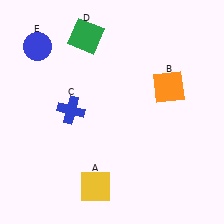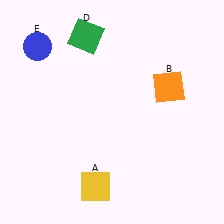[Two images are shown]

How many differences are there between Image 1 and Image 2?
There is 1 difference between the two images.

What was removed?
The blue cross (C) was removed in Image 2.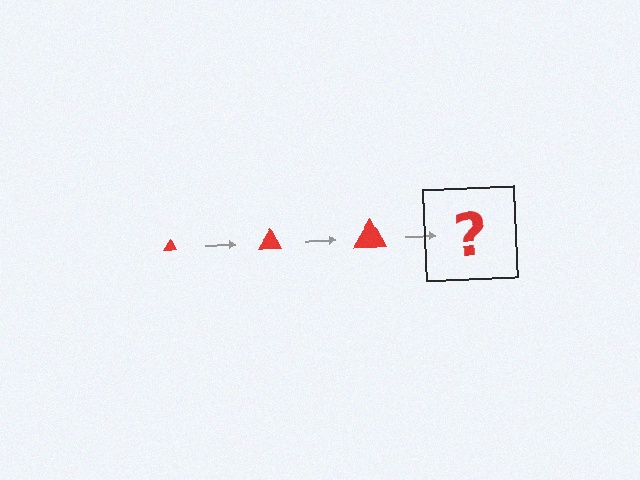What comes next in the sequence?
The next element should be a red triangle, larger than the previous one.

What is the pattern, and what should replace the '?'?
The pattern is that the triangle gets progressively larger each step. The '?' should be a red triangle, larger than the previous one.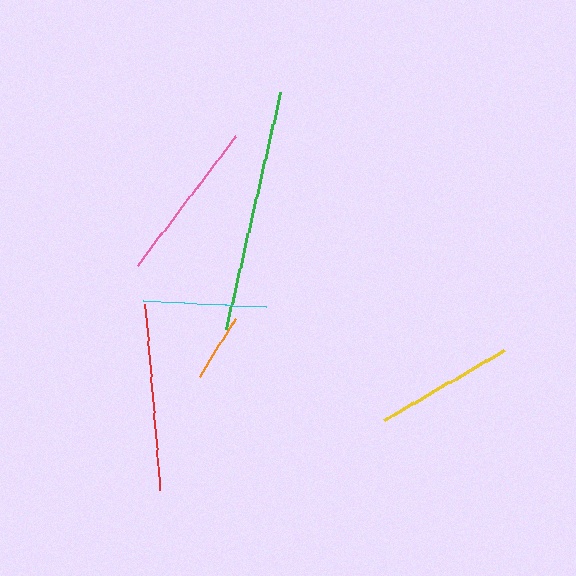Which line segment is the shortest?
The orange line is the shortest at approximately 69 pixels.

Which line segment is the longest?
The green line is the longest at approximately 243 pixels.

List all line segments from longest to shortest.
From longest to shortest: green, red, pink, yellow, cyan, orange.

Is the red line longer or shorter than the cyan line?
The red line is longer than the cyan line.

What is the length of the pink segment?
The pink segment is approximately 163 pixels long.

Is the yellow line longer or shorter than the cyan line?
The yellow line is longer than the cyan line.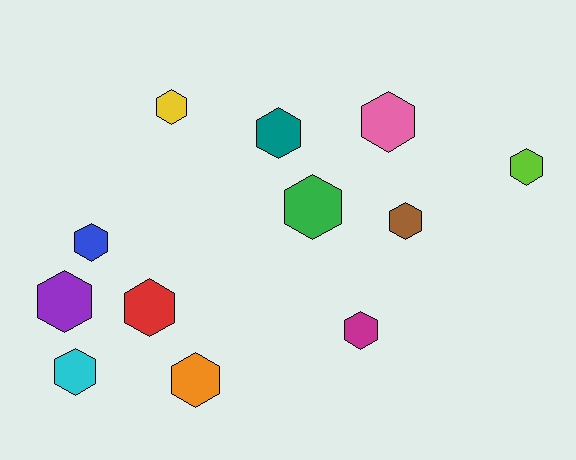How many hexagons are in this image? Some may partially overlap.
There are 12 hexagons.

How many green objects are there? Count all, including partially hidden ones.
There is 1 green object.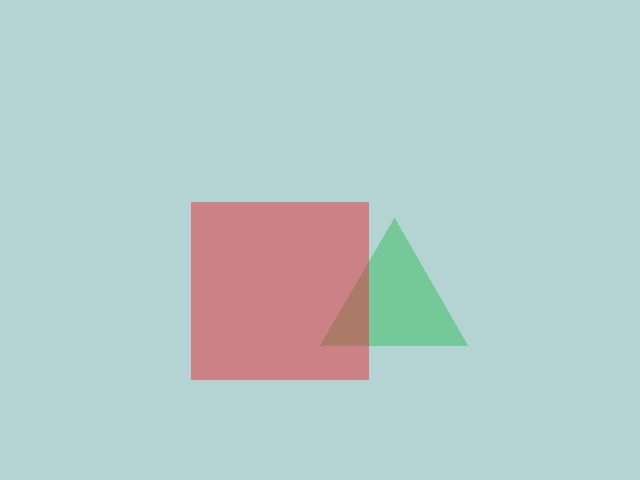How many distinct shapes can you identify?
There are 2 distinct shapes: a green triangle, a red square.